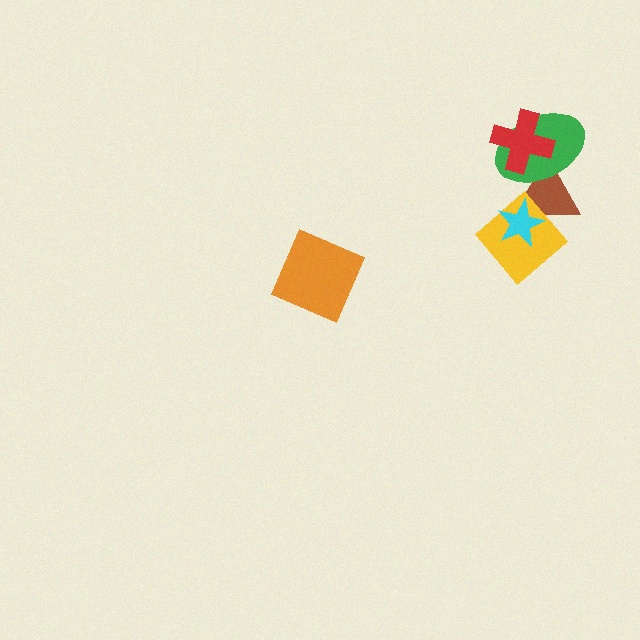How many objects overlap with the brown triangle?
4 objects overlap with the brown triangle.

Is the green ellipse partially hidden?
Yes, it is partially covered by another shape.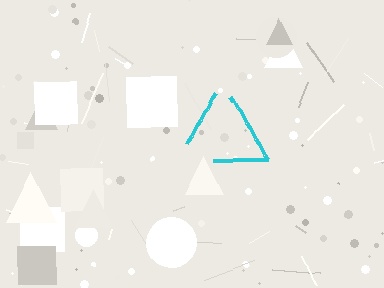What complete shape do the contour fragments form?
The contour fragments form a triangle.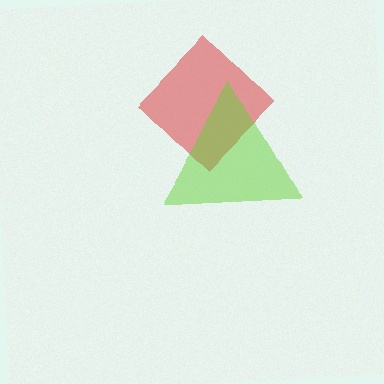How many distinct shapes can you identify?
There are 2 distinct shapes: a red diamond, a lime triangle.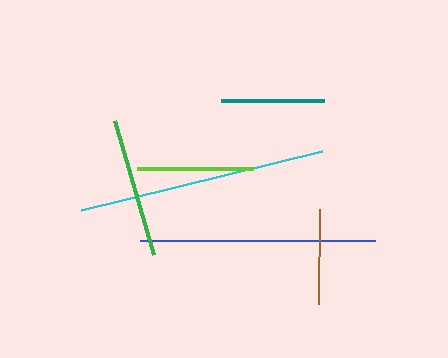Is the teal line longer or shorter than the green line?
The green line is longer than the teal line.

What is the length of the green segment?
The green segment is approximately 140 pixels long.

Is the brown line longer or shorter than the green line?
The green line is longer than the brown line.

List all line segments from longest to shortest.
From longest to shortest: cyan, blue, green, lime, teal, brown.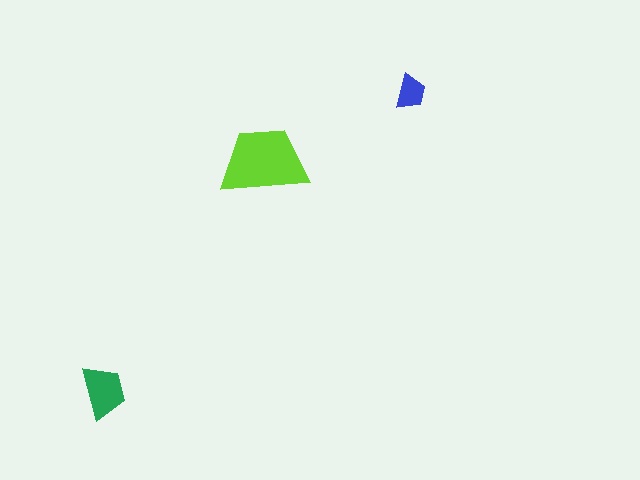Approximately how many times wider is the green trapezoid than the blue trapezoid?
About 1.5 times wider.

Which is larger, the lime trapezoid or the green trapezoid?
The lime one.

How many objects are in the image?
There are 3 objects in the image.